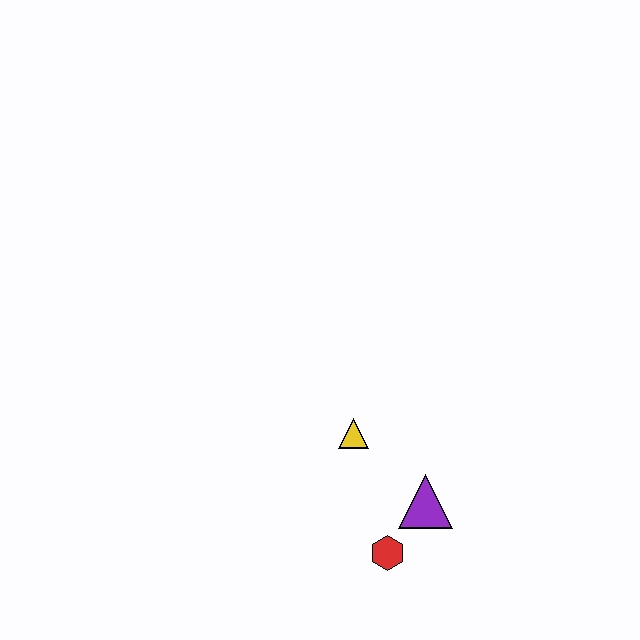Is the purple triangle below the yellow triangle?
Yes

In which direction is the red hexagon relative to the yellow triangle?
The red hexagon is below the yellow triangle.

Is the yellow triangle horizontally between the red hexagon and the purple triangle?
No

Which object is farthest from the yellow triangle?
The red hexagon is farthest from the yellow triangle.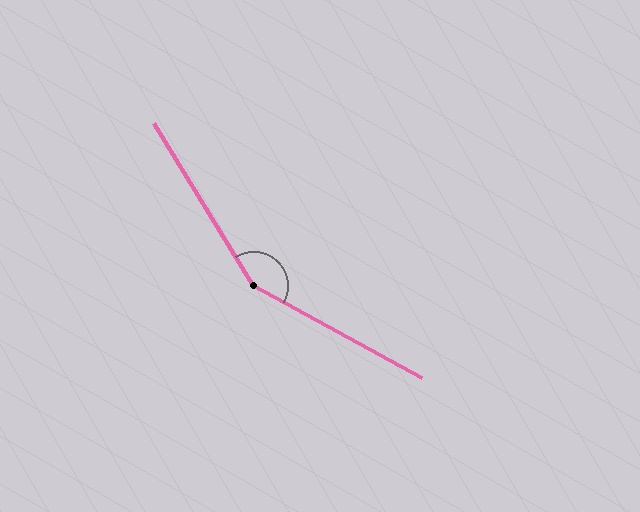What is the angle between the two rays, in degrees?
Approximately 150 degrees.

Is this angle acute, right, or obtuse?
It is obtuse.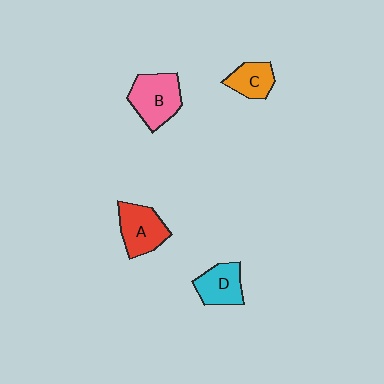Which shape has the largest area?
Shape B (pink).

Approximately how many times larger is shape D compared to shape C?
Approximately 1.2 times.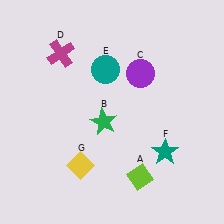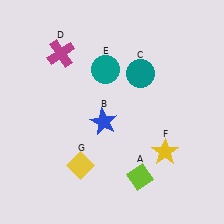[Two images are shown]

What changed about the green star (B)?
In Image 1, B is green. In Image 2, it changed to blue.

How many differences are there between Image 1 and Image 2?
There are 3 differences between the two images.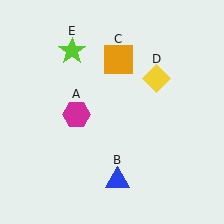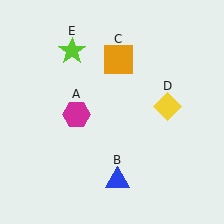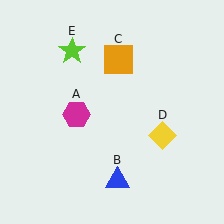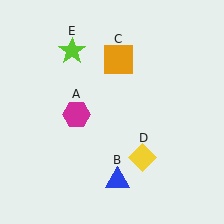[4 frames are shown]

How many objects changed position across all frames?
1 object changed position: yellow diamond (object D).